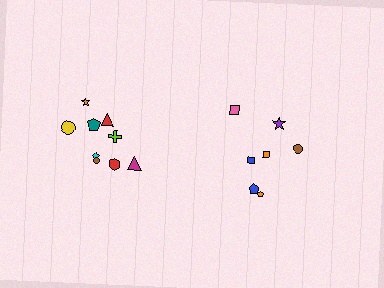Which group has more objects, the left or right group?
The left group.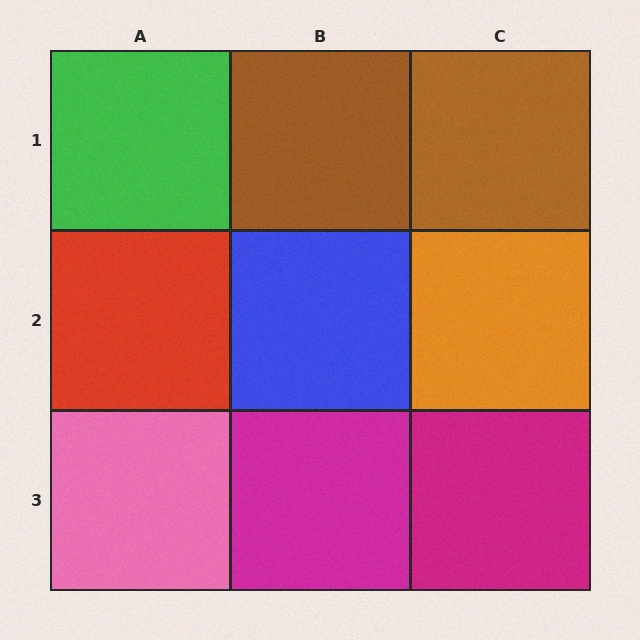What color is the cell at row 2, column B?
Blue.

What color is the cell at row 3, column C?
Magenta.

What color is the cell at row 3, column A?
Pink.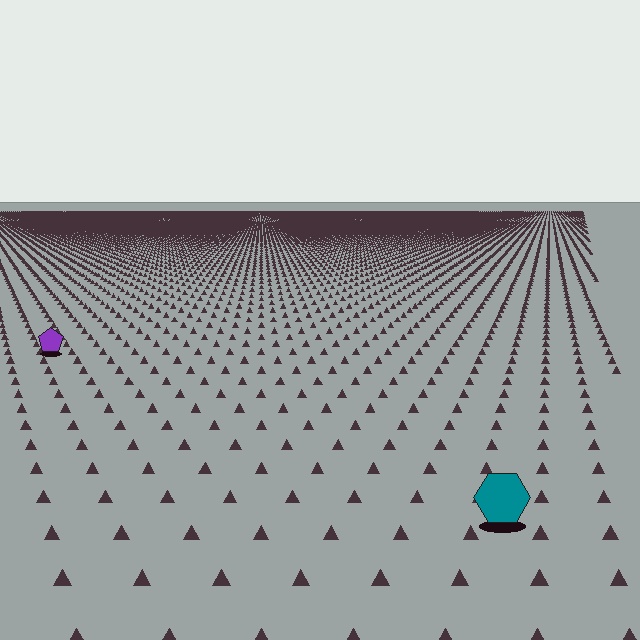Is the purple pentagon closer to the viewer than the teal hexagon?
No. The teal hexagon is closer — you can tell from the texture gradient: the ground texture is coarser near it.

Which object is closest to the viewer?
The teal hexagon is closest. The texture marks near it are larger and more spread out.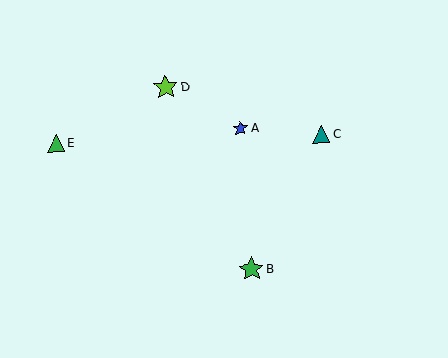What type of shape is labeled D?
Shape D is a lime star.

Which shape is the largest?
The lime star (labeled D) is the largest.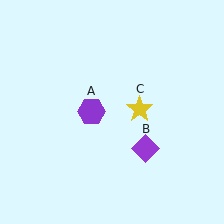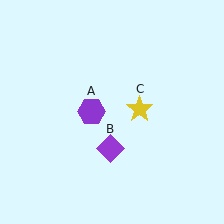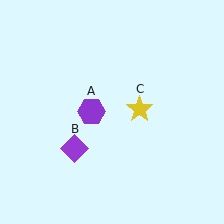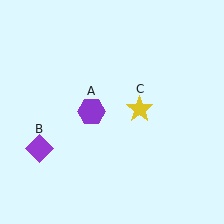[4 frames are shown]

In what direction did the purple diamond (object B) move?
The purple diamond (object B) moved left.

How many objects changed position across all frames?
1 object changed position: purple diamond (object B).